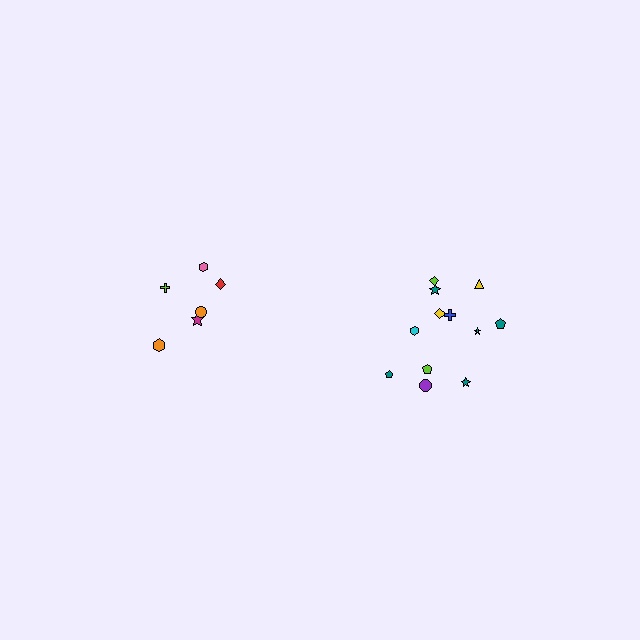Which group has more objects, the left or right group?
The right group.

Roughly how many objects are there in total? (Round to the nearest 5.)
Roughly 20 objects in total.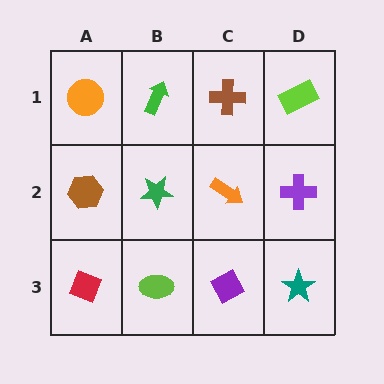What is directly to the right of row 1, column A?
A green arrow.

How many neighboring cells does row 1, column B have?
3.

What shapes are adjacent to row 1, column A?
A brown hexagon (row 2, column A), a green arrow (row 1, column B).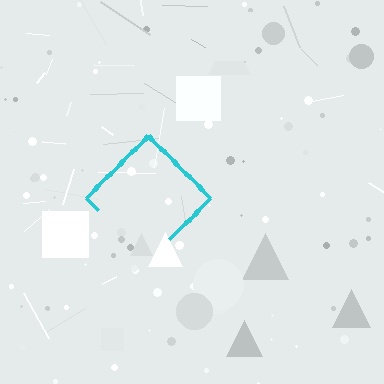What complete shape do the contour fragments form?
The contour fragments form a diamond.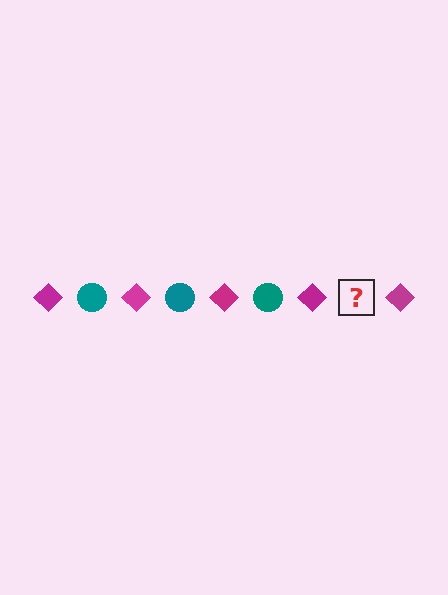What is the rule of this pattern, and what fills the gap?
The rule is that the pattern alternates between magenta diamond and teal circle. The gap should be filled with a teal circle.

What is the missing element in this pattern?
The missing element is a teal circle.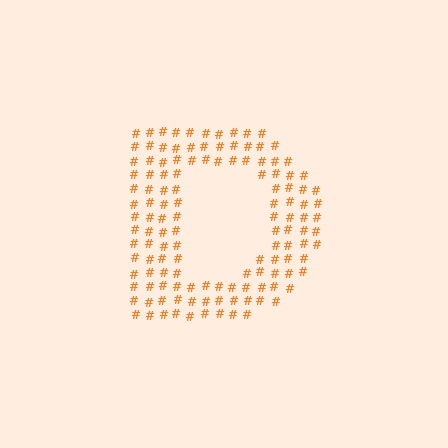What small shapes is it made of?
It is made of small hash symbols.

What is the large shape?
The large shape is the letter D.